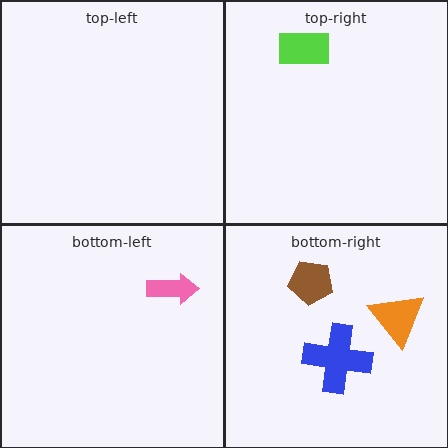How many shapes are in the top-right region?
1.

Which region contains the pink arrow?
The bottom-left region.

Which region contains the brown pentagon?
The bottom-right region.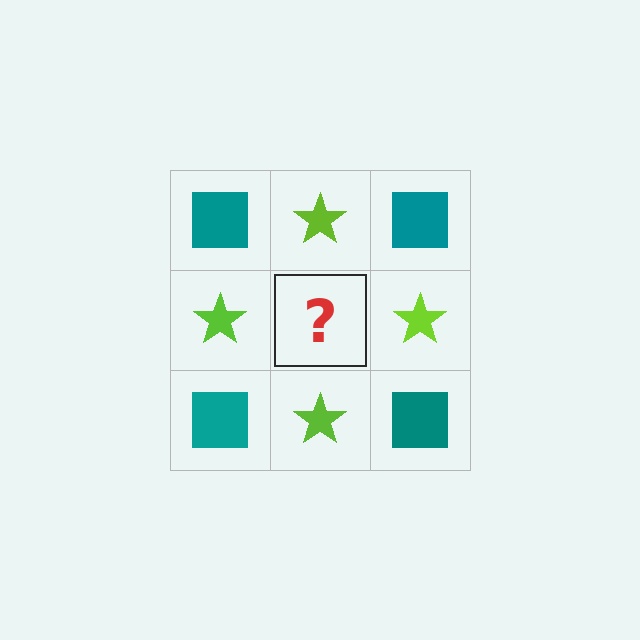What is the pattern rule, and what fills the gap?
The rule is that it alternates teal square and lime star in a checkerboard pattern. The gap should be filled with a teal square.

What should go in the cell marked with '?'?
The missing cell should contain a teal square.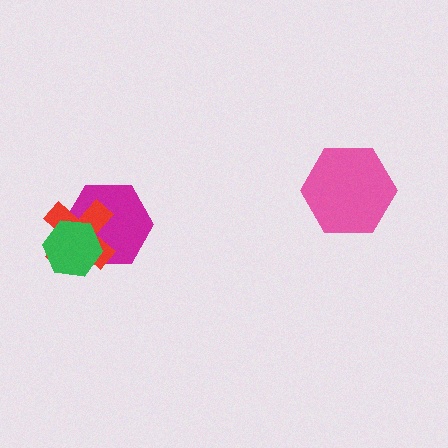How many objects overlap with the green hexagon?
2 objects overlap with the green hexagon.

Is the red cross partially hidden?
Yes, it is partially covered by another shape.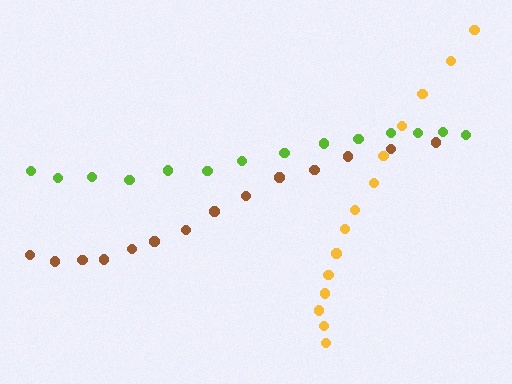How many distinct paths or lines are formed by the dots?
There are 3 distinct paths.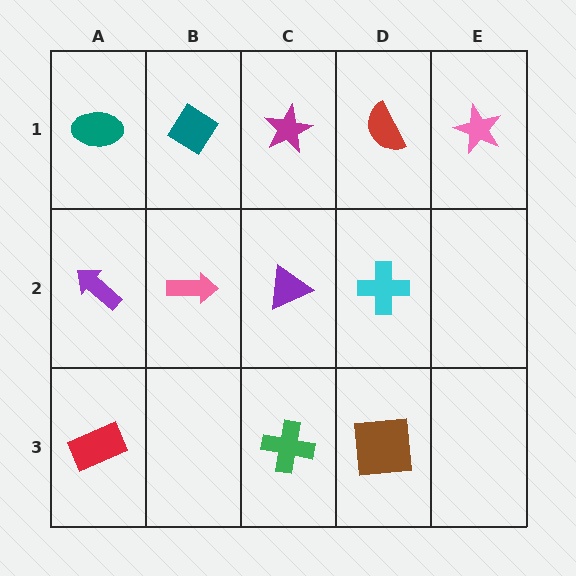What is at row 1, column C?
A magenta star.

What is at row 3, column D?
A brown square.